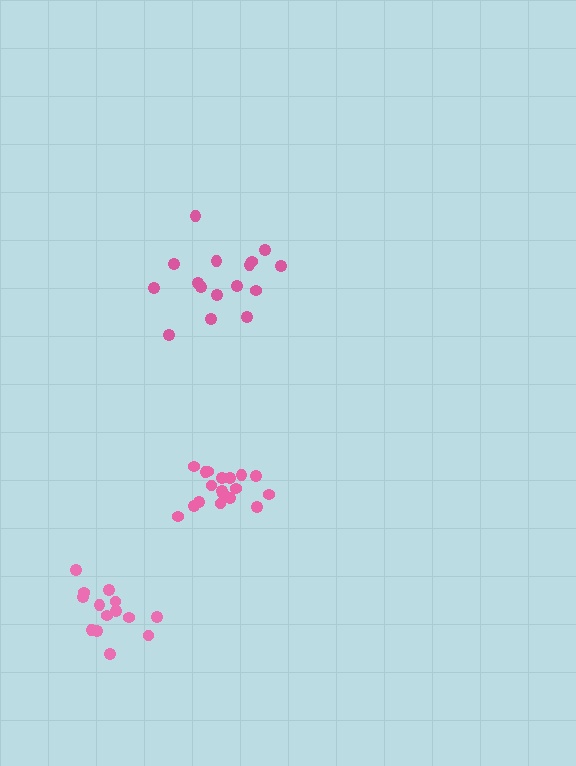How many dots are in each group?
Group 1: 14 dots, Group 2: 16 dots, Group 3: 18 dots (48 total).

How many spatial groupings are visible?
There are 3 spatial groupings.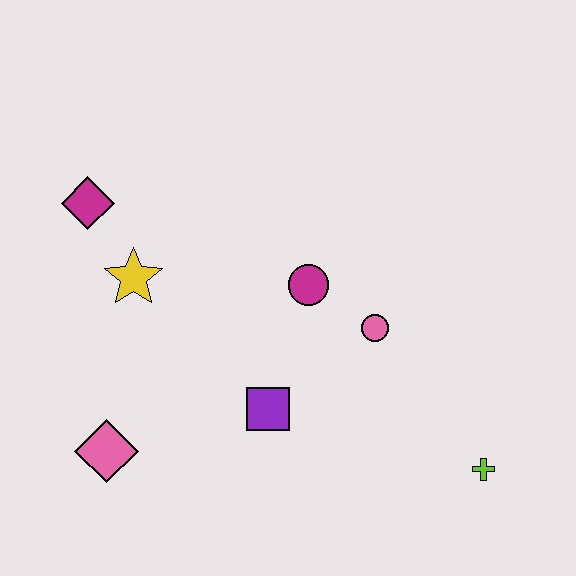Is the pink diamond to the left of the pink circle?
Yes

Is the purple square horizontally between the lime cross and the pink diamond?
Yes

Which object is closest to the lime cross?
The pink circle is closest to the lime cross.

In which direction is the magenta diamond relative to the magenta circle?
The magenta diamond is to the left of the magenta circle.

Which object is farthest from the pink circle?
The magenta diamond is farthest from the pink circle.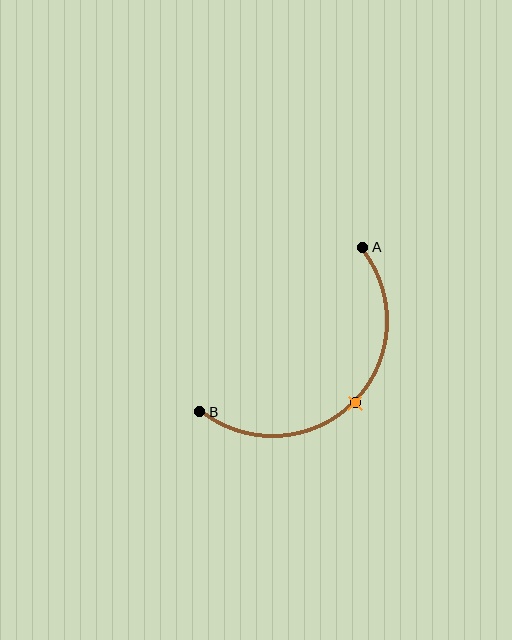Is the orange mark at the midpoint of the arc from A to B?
Yes. The orange mark lies on the arc at equal arc-length from both A and B — it is the arc midpoint.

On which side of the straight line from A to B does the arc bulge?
The arc bulges below and to the right of the straight line connecting A and B.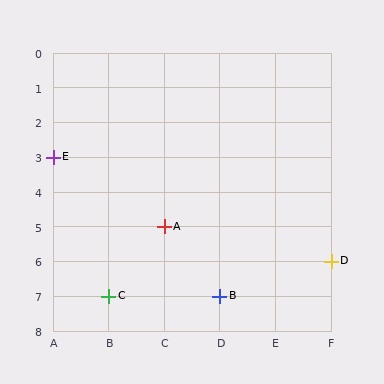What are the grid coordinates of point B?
Point B is at grid coordinates (D, 7).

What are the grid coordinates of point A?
Point A is at grid coordinates (C, 5).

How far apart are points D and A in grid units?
Points D and A are 3 columns and 1 row apart (about 3.2 grid units diagonally).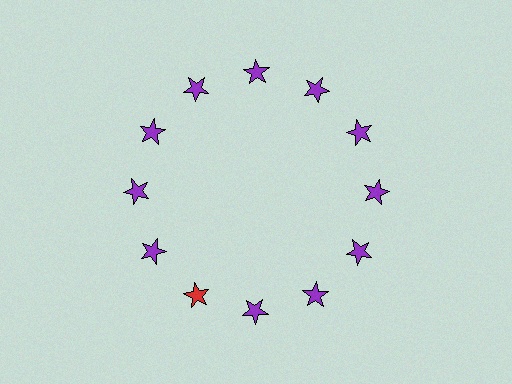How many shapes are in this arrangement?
There are 12 shapes arranged in a ring pattern.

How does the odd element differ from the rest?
It has a different color: red instead of purple.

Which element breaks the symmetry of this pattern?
The red star at roughly the 7 o'clock position breaks the symmetry. All other shapes are purple stars.